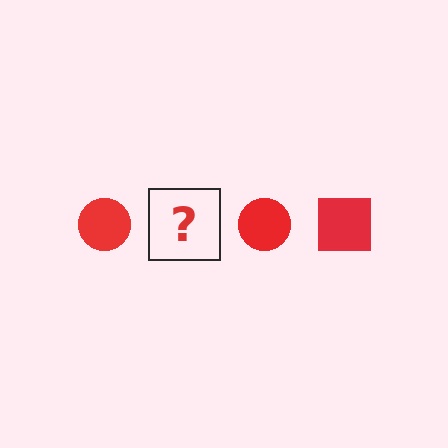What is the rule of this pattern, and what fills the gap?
The rule is that the pattern cycles through circle, square shapes in red. The gap should be filled with a red square.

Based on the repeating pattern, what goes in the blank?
The blank should be a red square.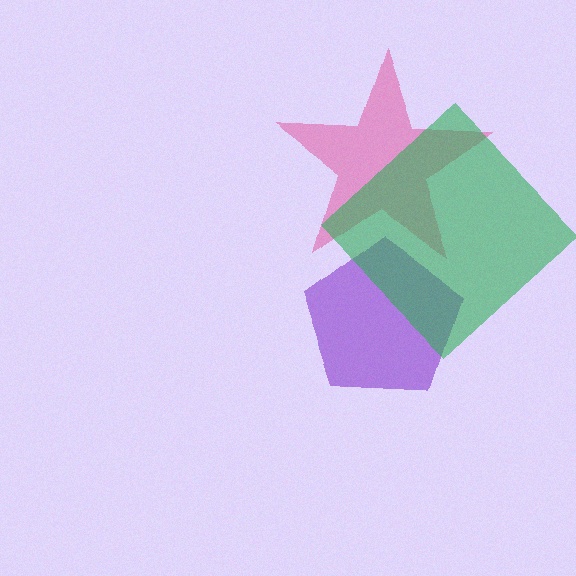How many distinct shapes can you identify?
There are 3 distinct shapes: a pink star, a purple pentagon, a green diamond.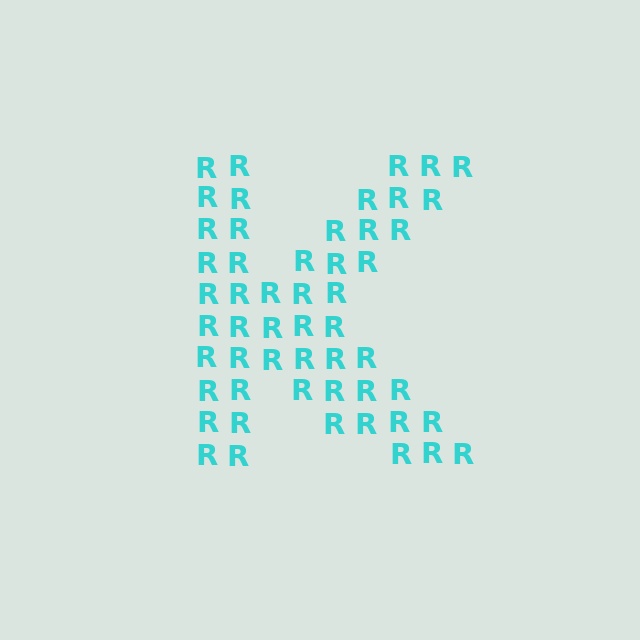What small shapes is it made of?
It is made of small letter R's.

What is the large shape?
The large shape is the letter K.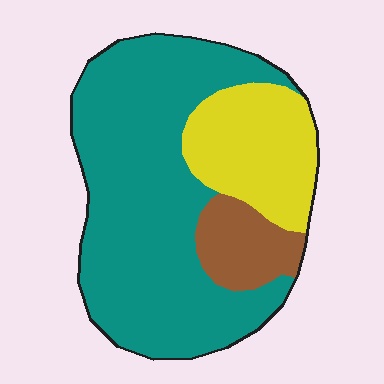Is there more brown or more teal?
Teal.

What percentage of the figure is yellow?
Yellow takes up less than a quarter of the figure.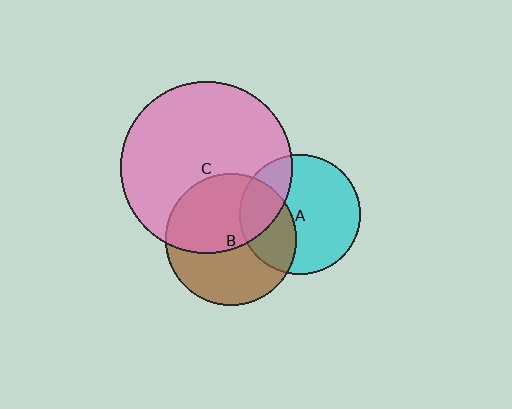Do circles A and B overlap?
Yes.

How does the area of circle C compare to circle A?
Approximately 2.0 times.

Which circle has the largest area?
Circle C (pink).